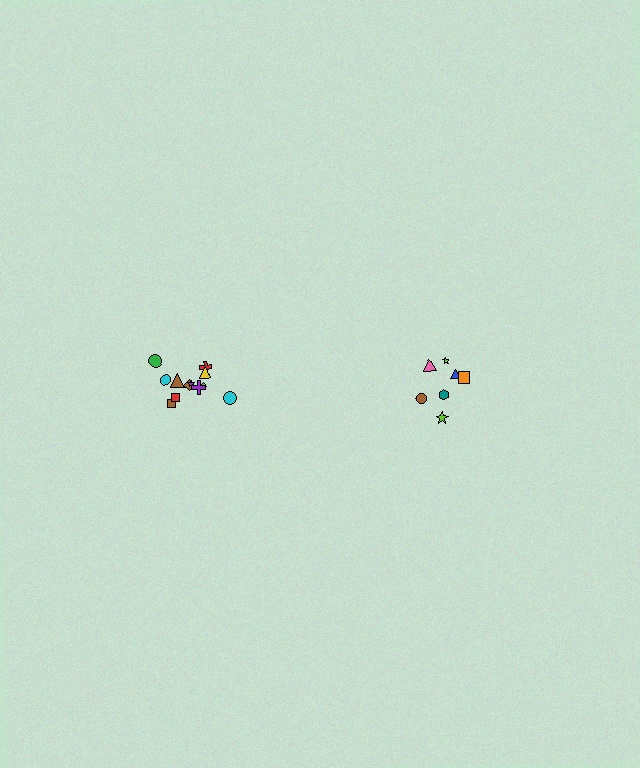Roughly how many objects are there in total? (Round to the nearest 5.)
Roughly 20 objects in total.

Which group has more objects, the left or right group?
The left group.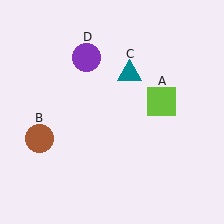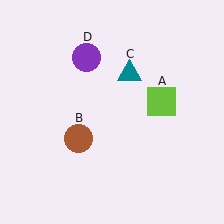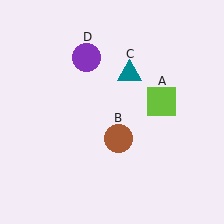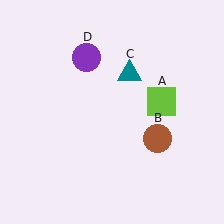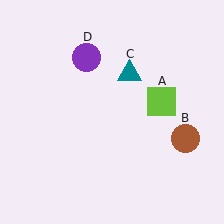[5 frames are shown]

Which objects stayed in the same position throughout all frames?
Lime square (object A) and teal triangle (object C) and purple circle (object D) remained stationary.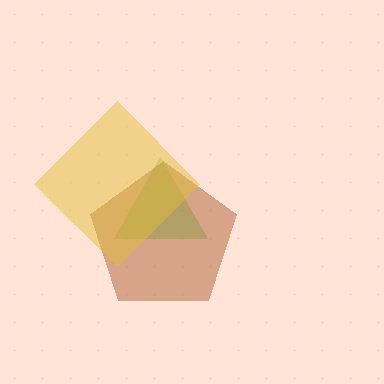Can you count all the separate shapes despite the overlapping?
Yes, there are 3 separate shapes.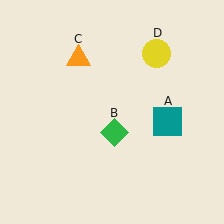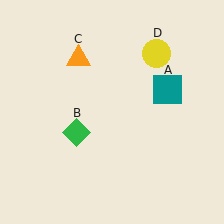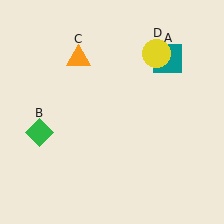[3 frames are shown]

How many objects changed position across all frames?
2 objects changed position: teal square (object A), green diamond (object B).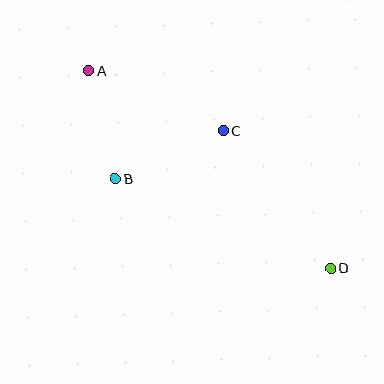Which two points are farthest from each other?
Points A and D are farthest from each other.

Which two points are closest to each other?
Points A and B are closest to each other.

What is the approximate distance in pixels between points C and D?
The distance between C and D is approximately 175 pixels.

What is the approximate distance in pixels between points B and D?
The distance between B and D is approximately 233 pixels.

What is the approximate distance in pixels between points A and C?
The distance between A and C is approximately 147 pixels.